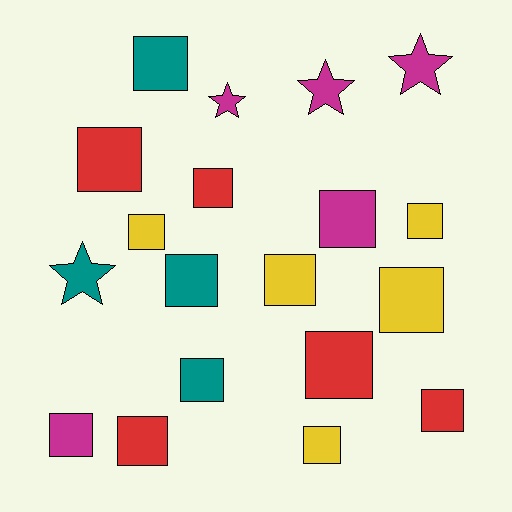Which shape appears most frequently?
Square, with 15 objects.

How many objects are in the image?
There are 19 objects.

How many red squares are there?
There are 5 red squares.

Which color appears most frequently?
Yellow, with 5 objects.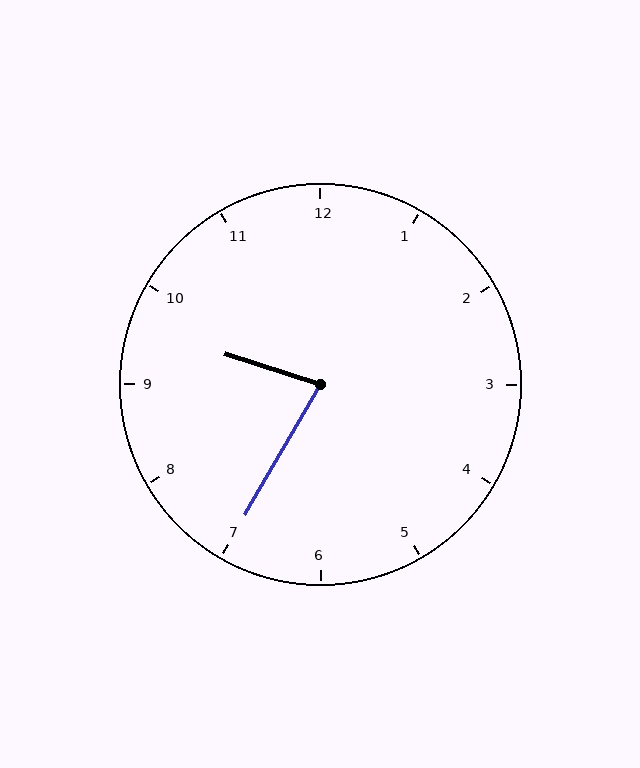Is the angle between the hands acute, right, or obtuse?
It is acute.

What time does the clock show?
9:35.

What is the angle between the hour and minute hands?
Approximately 78 degrees.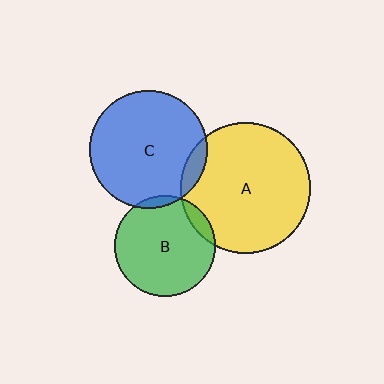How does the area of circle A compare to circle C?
Approximately 1.2 times.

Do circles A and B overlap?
Yes.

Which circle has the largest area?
Circle A (yellow).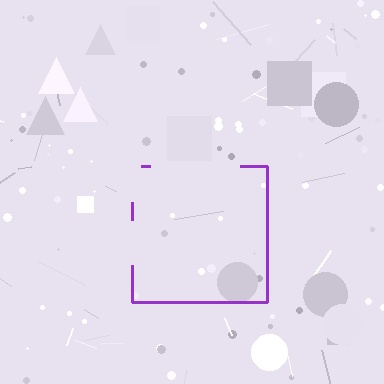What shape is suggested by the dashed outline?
The dashed outline suggests a square.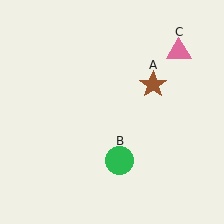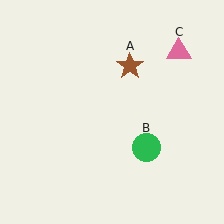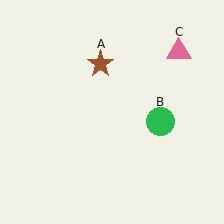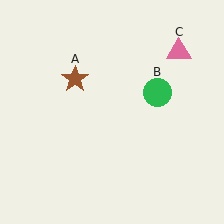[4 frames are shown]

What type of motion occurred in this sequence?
The brown star (object A), green circle (object B) rotated counterclockwise around the center of the scene.